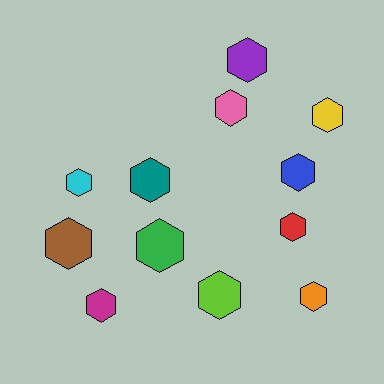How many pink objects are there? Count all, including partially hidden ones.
There is 1 pink object.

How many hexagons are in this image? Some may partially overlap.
There are 12 hexagons.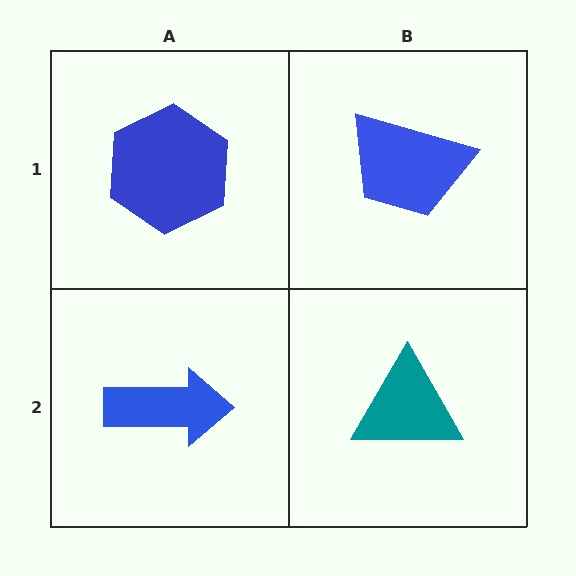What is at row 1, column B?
A blue trapezoid.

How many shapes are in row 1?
2 shapes.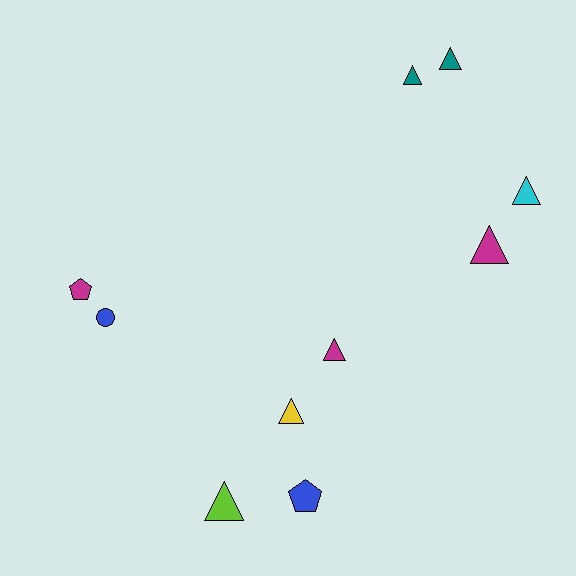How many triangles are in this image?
There are 7 triangles.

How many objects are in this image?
There are 10 objects.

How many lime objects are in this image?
There is 1 lime object.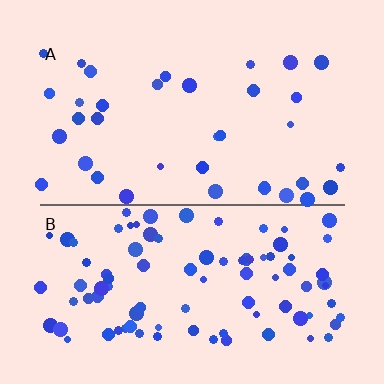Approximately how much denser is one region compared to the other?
Approximately 2.6× — region B over region A.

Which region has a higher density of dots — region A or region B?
B (the bottom).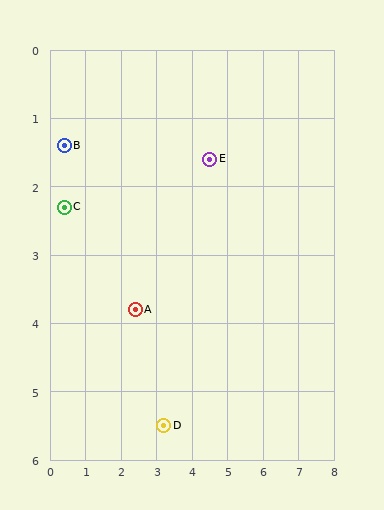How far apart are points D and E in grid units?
Points D and E are about 4.1 grid units apart.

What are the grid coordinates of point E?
Point E is at approximately (4.5, 1.6).